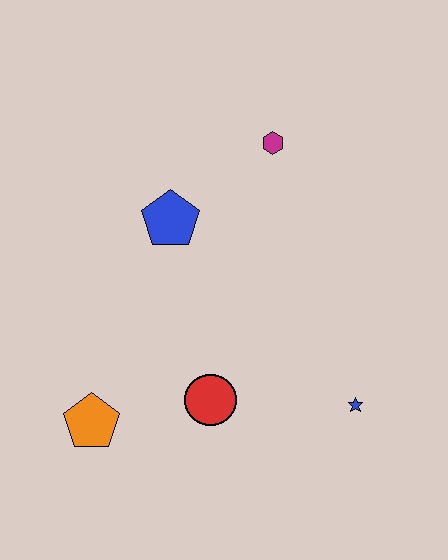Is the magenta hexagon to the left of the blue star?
Yes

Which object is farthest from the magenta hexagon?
The orange pentagon is farthest from the magenta hexagon.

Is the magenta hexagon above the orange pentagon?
Yes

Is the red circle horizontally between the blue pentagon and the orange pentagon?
No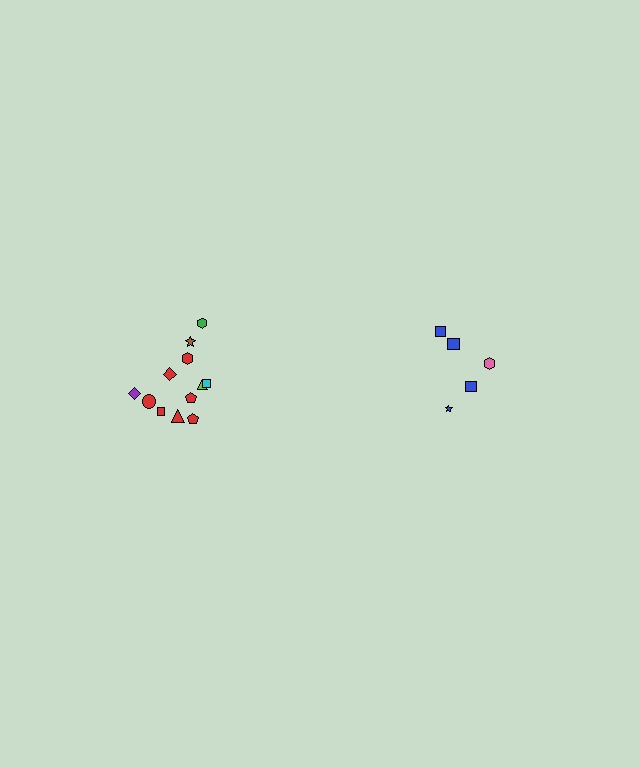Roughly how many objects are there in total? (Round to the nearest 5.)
Roughly 15 objects in total.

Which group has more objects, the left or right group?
The left group.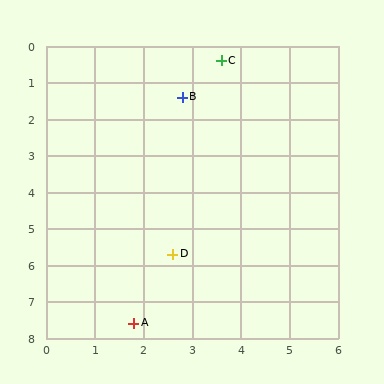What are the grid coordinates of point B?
Point B is at approximately (2.8, 1.4).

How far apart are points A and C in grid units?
Points A and C are about 7.4 grid units apart.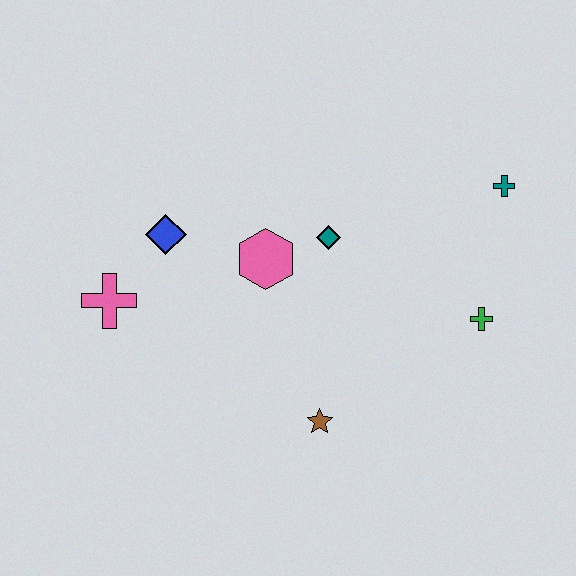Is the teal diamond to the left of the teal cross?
Yes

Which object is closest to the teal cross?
The green cross is closest to the teal cross.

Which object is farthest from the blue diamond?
The teal cross is farthest from the blue diamond.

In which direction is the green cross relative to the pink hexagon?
The green cross is to the right of the pink hexagon.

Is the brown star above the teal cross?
No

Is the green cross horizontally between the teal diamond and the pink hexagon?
No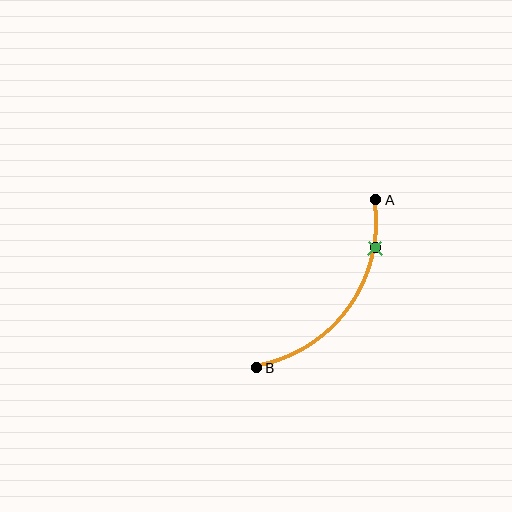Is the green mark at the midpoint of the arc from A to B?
No. The green mark lies on the arc but is closer to endpoint A. The arc midpoint would be at the point on the curve equidistant along the arc from both A and B.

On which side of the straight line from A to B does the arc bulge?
The arc bulges below and to the right of the straight line connecting A and B.